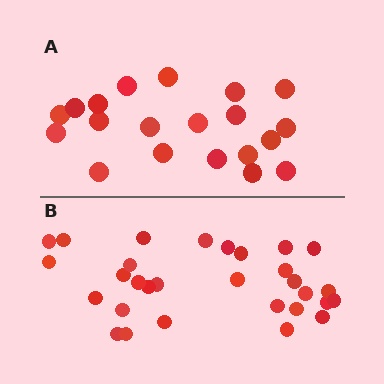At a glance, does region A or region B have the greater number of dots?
Region B (the bottom region) has more dots.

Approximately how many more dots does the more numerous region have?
Region B has roughly 10 or so more dots than region A.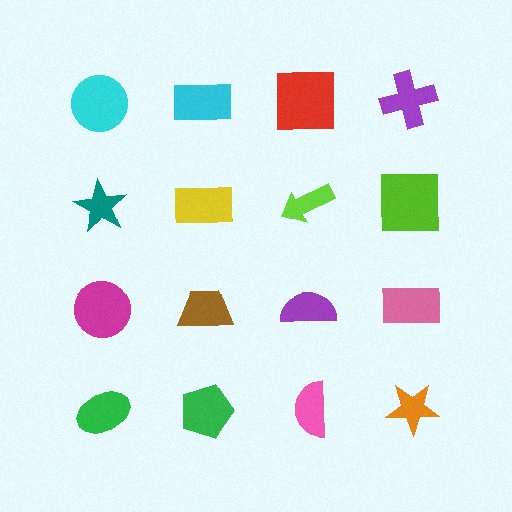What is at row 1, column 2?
A cyan rectangle.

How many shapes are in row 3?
4 shapes.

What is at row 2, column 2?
A yellow rectangle.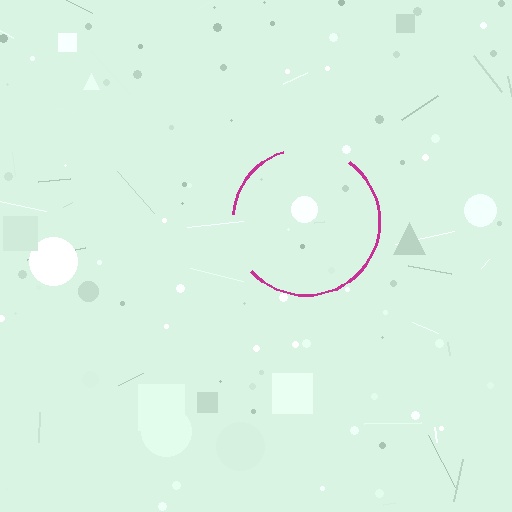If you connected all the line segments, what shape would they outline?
They would outline a circle.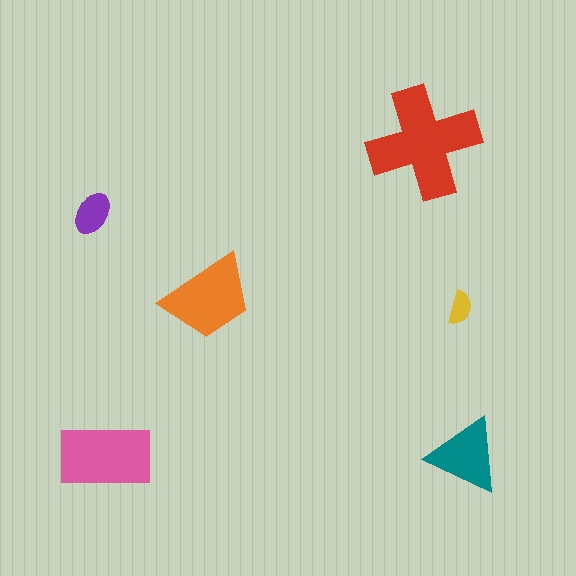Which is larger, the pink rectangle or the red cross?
The red cross.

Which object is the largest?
The red cross.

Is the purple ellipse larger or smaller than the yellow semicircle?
Larger.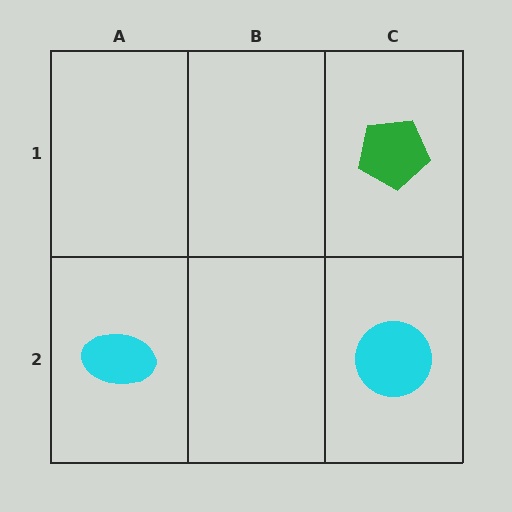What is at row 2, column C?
A cyan circle.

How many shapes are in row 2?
2 shapes.